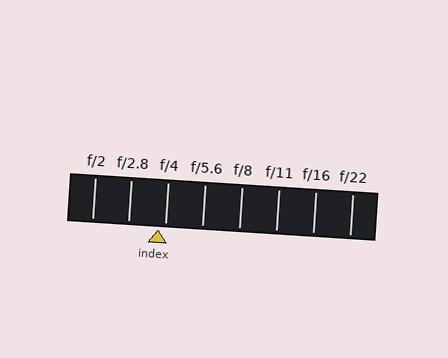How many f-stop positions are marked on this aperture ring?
There are 8 f-stop positions marked.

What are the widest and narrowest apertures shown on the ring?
The widest aperture shown is f/2 and the narrowest is f/22.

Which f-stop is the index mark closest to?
The index mark is closest to f/4.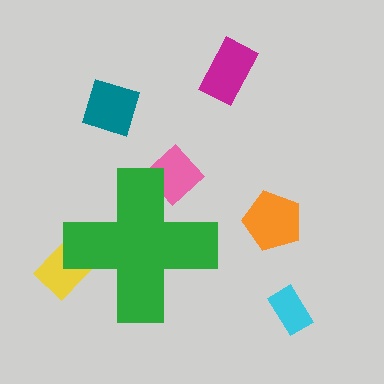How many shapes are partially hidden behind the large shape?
2 shapes are partially hidden.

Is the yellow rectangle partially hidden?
Yes, the yellow rectangle is partially hidden behind the green cross.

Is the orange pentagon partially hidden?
No, the orange pentagon is fully visible.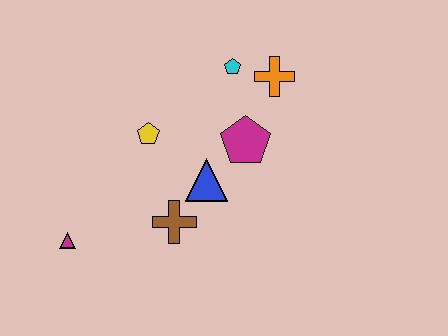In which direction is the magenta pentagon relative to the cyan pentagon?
The magenta pentagon is below the cyan pentagon.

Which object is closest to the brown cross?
The blue triangle is closest to the brown cross.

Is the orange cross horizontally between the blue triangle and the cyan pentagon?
No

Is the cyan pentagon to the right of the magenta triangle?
Yes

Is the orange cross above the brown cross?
Yes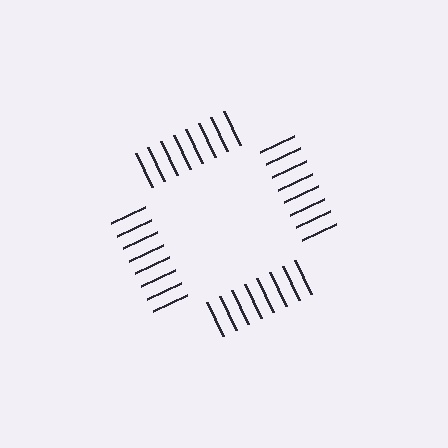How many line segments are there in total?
32 — 8 along each of the 4 edges.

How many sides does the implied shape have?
4 sides — the line-ends trace a square.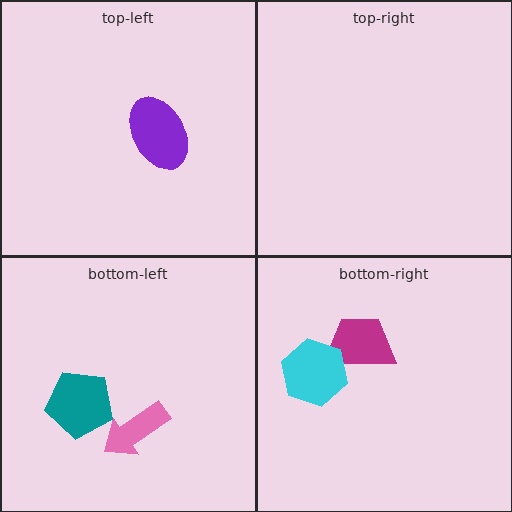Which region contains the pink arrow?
The bottom-left region.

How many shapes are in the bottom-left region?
2.